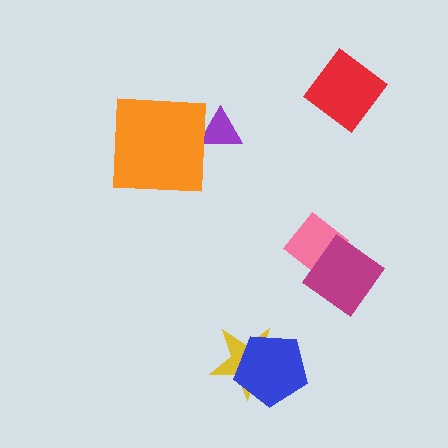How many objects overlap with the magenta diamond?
1 object overlaps with the magenta diamond.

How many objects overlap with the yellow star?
1 object overlaps with the yellow star.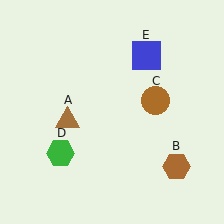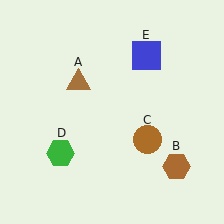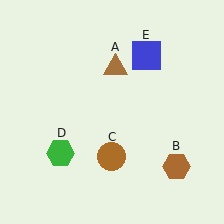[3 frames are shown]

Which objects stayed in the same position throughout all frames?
Brown hexagon (object B) and green hexagon (object D) and blue square (object E) remained stationary.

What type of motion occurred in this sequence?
The brown triangle (object A), brown circle (object C) rotated clockwise around the center of the scene.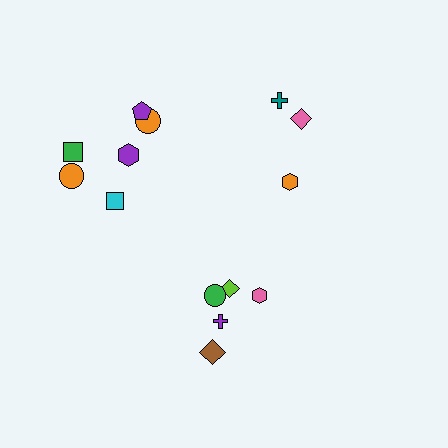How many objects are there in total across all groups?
There are 14 objects.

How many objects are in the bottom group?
There are 5 objects.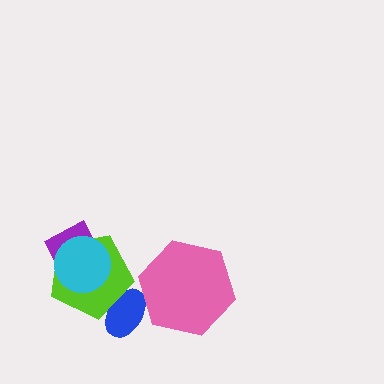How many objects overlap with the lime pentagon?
3 objects overlap with the lime pentagon.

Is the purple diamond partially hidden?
Yes, it is partially covered by another shape.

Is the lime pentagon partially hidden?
Yes, it is partially covered by another shape.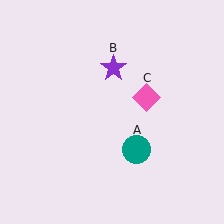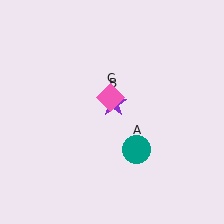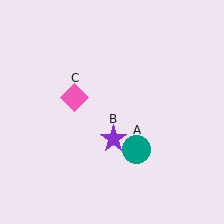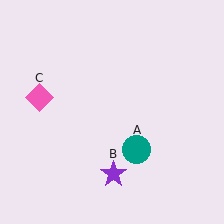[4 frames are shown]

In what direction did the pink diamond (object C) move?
The pink diamond (object C) moved left.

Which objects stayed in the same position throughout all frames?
Teal circle (object A) remained stationary.